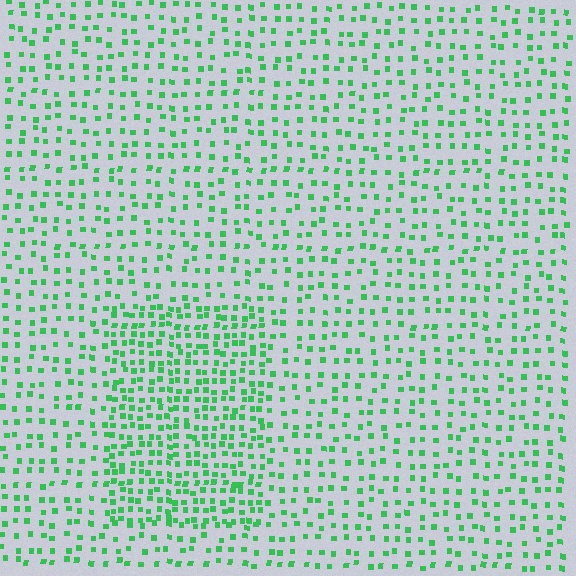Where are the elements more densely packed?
The elements are more densely packed inside the rectangle boundary.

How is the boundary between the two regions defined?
The boundary is defined by a change in element density (approximately 1.9x ratio). All elements are the same color, size, and shape.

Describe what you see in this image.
The image contains small green elements arranged at two different densities. A rectangle-shaped region is visible where the elements are more densely packed than the surrounding area.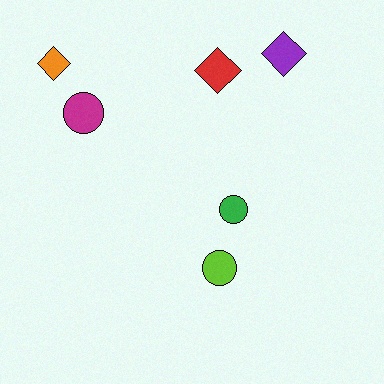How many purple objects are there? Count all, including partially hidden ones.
There is 1 purple object.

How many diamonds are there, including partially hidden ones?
There are 3 diamonds.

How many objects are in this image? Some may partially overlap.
There are 6 objects.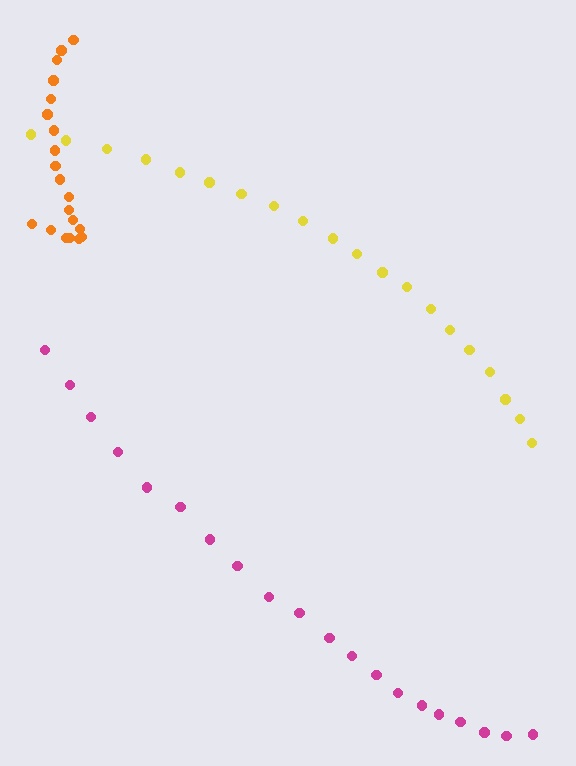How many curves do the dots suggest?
There are 3 distinct paths.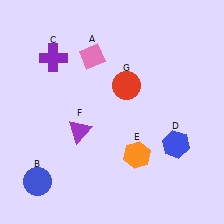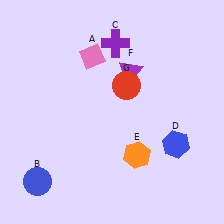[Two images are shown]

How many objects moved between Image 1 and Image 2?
2 objects moved between the two images.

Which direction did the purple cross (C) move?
The purple cross (C) moved right.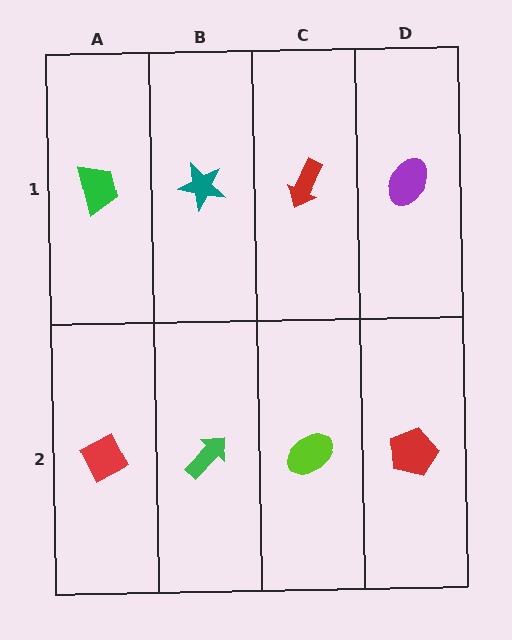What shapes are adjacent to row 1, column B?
A green arrow (row 2, column B), a green trapezoid (row 1, column A), a red arrow (row 1, column C).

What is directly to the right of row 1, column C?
A purple ellipse.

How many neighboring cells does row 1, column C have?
3.